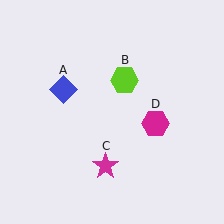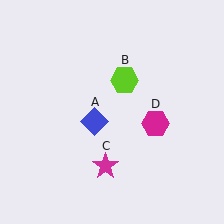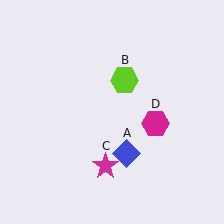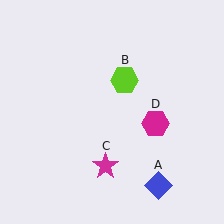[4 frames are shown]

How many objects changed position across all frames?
1 object changed position: blue diamond (object A).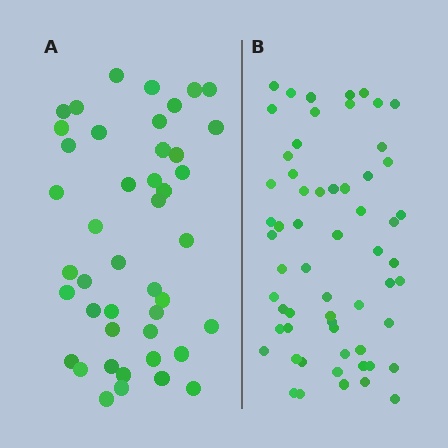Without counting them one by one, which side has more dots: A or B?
Region B (the right region) has more dots.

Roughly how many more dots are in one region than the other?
Region B has approximately 15 more dots than region A.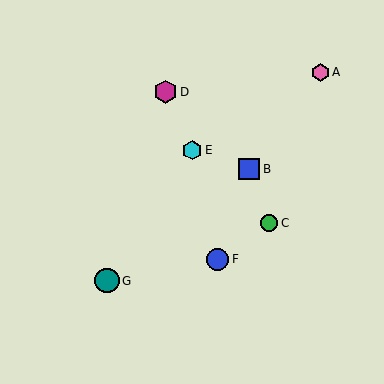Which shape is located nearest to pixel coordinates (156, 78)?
The magenta hexagon (labeled D) at (166, 92) is nearest to that location.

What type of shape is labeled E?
Shape E is a cyan hexagon.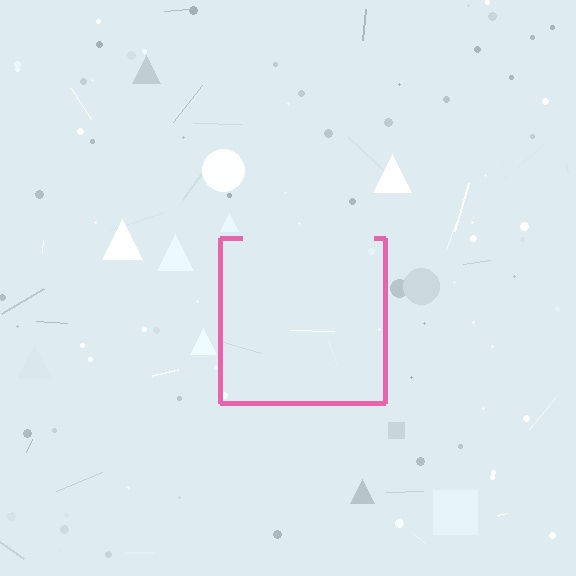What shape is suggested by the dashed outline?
The dashed outline suggests a square.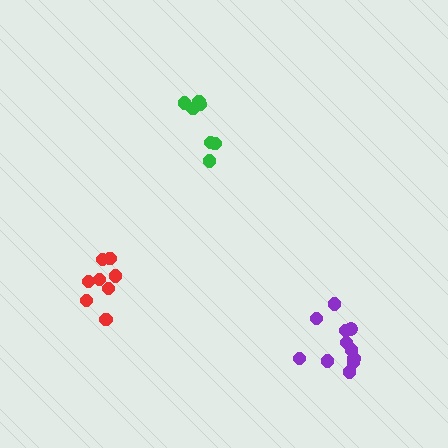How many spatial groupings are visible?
There are 3 spatial groupings.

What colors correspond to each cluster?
The clusters are colored: red, green, purple.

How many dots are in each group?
Group 1: 8 dots, Group 2: 7 dots, Group 3: 11 dots (26 total).